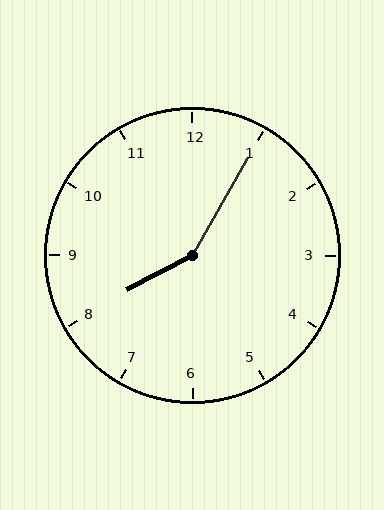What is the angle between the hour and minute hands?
Approximately 148 degrees.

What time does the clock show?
8:05.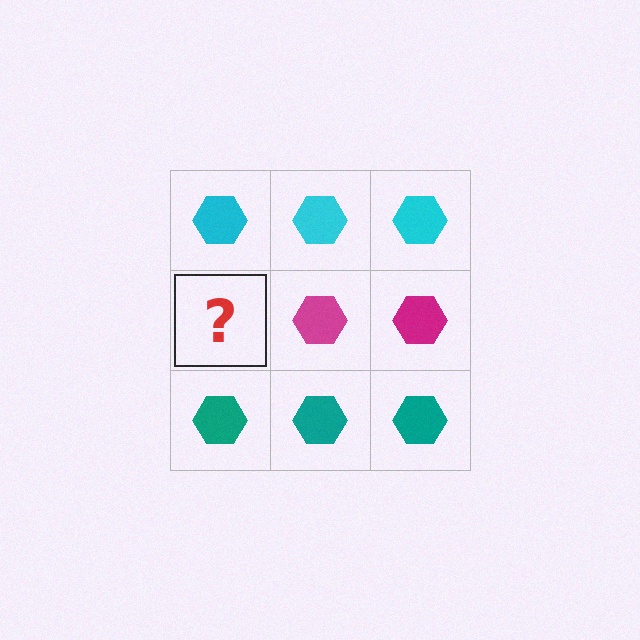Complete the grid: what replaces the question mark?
The question mark should be replaced with a magenta hexagon.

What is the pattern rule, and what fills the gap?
The rule is that each row has a consistent color. The gap should be filled with a magenta hexagon.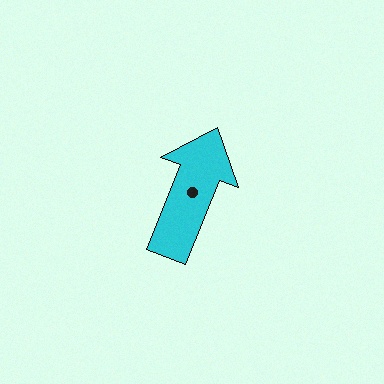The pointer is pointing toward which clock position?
Roughly 1 o'clock.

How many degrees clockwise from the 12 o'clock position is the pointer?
Approximately 22 degrees.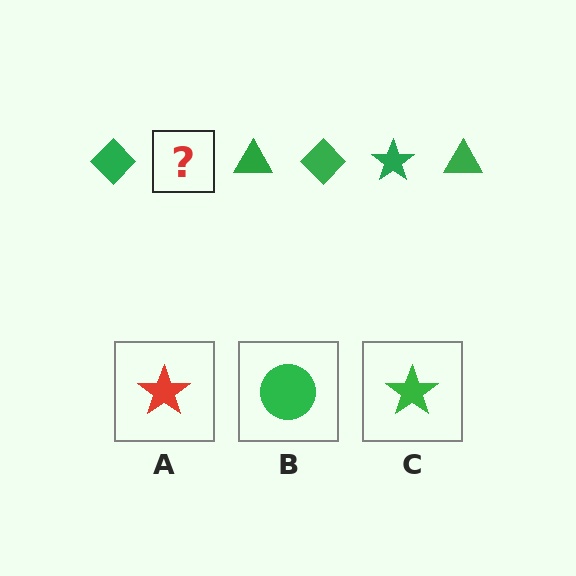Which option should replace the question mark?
Option C.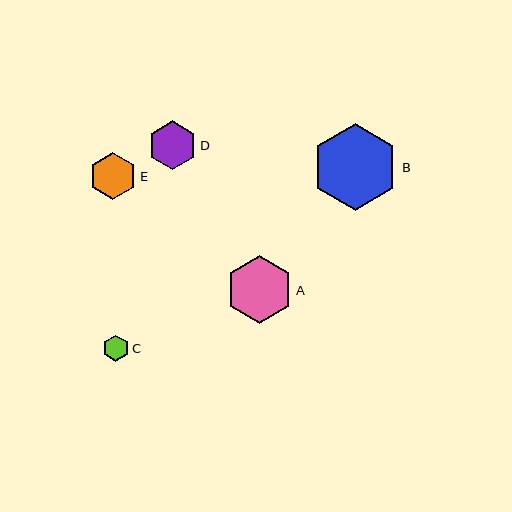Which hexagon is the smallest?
Hexagon C is the smallest with a size of approximately 26 pixels.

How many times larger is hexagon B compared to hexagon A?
Hexagon B is approximately 1.3 times the size of hexagon A.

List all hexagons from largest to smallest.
From largest to smallest: B, A, D, E, C.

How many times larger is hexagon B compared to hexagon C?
Hexagon B is approximately 3.3 times the size of hexagon C.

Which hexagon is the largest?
Hexagon B is the largest with a size of approximately 87 pixels.